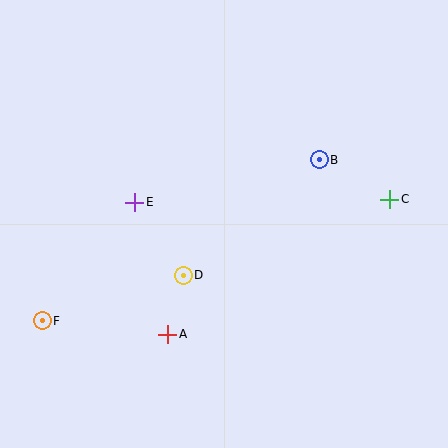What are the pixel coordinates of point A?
Point A is at (168, 334).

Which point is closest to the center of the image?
Point D at (183, 275) is closest to the center.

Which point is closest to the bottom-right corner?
Point C is closest to the bottom-right corner.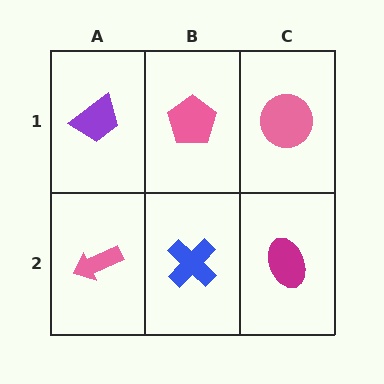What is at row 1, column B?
A pink pentagon.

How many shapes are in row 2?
3 shapes.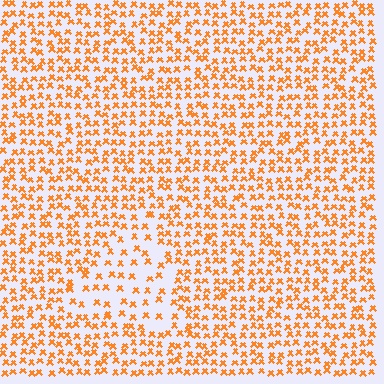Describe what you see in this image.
The image contains small orange elements arranged at two different densities. A triangle-shaped region is visible where the elements are less densely packed than the surrounding area.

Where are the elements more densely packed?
The elements are more densely packed outside the triangle boundary.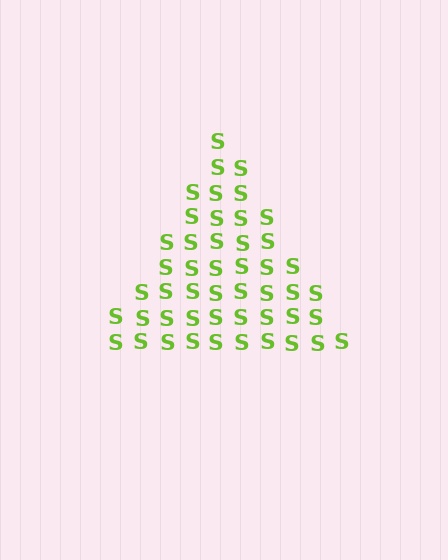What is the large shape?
The large shape is a triangle.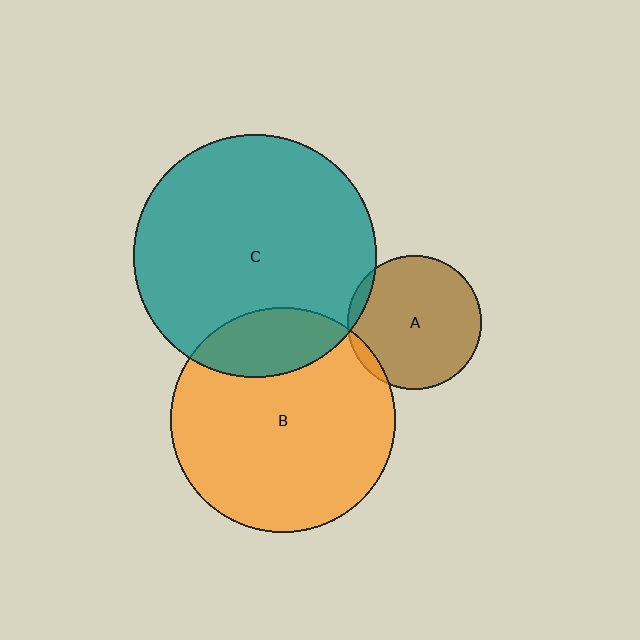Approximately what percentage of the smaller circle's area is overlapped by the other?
Approximately 5%.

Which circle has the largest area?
Circle C (teal).